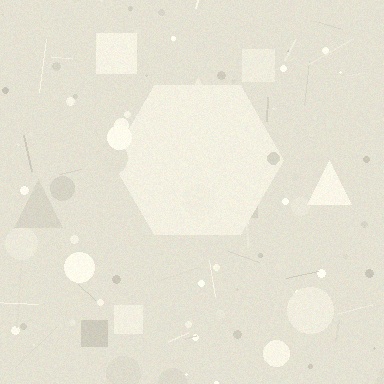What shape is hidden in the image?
A hexagon is hidden in the image.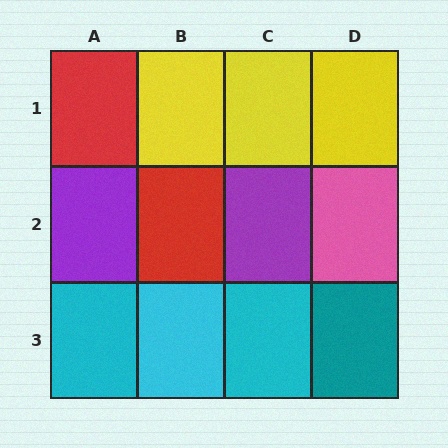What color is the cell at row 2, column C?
Purple.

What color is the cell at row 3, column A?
Cyan.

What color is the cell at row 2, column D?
Pink.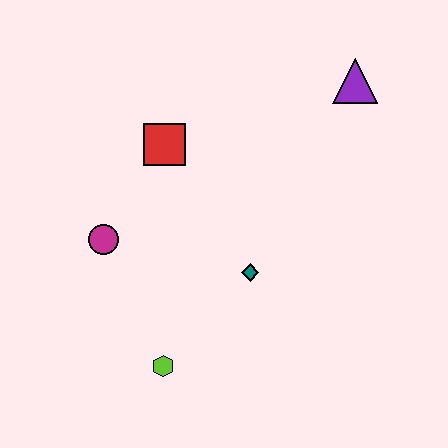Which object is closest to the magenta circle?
The red square is closest to the magenta circle.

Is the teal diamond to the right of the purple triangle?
No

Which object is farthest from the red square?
The lime hexagon is farthest from the red square.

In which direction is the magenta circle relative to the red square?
The magenta circle is below the red square.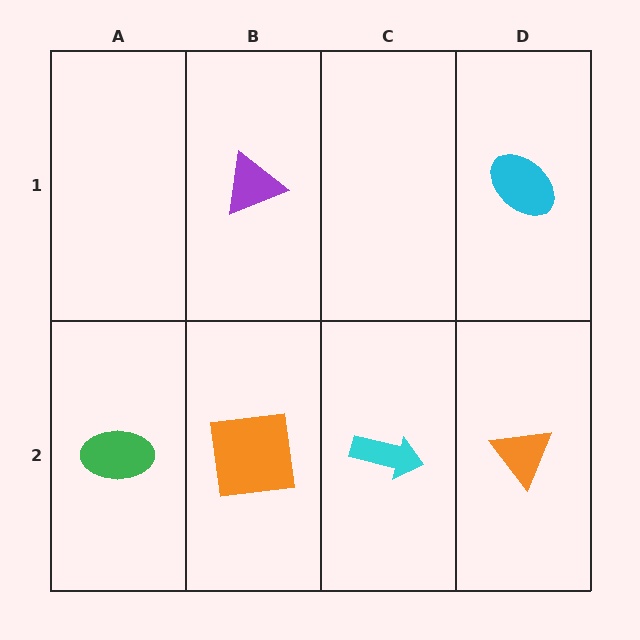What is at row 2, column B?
An orange square.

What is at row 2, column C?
A cyan arrow.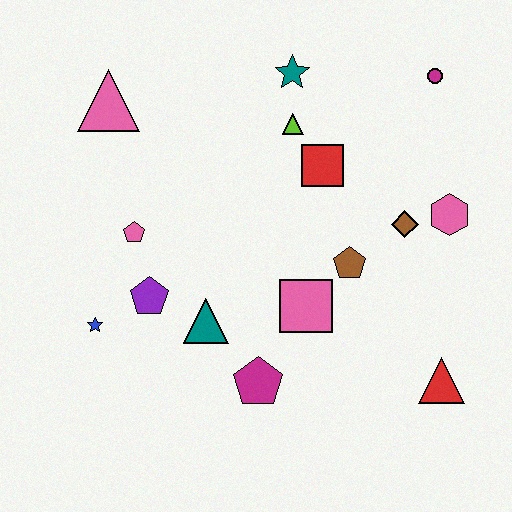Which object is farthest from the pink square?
The pink triangle is farthest from the pink square.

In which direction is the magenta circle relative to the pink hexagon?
The magenta circle is above the pink hexagon.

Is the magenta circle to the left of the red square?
No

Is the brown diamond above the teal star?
No